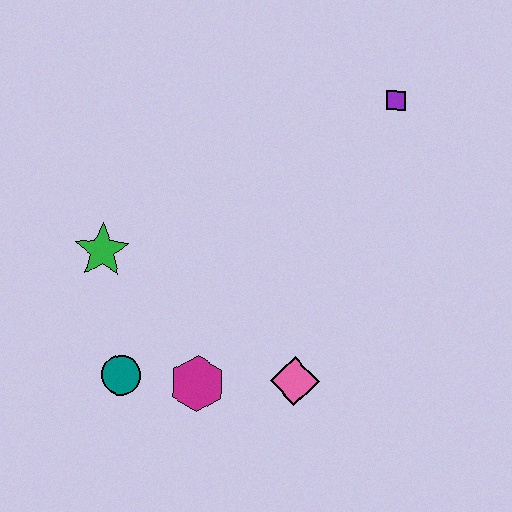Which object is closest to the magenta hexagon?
The teal circle is closest to the magenta hexagon.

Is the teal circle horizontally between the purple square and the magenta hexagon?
No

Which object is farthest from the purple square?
The teal circle is farthest from the purple square.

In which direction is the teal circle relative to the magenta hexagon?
The teal circle is to the left of the magenta hexagon.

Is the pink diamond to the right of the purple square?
No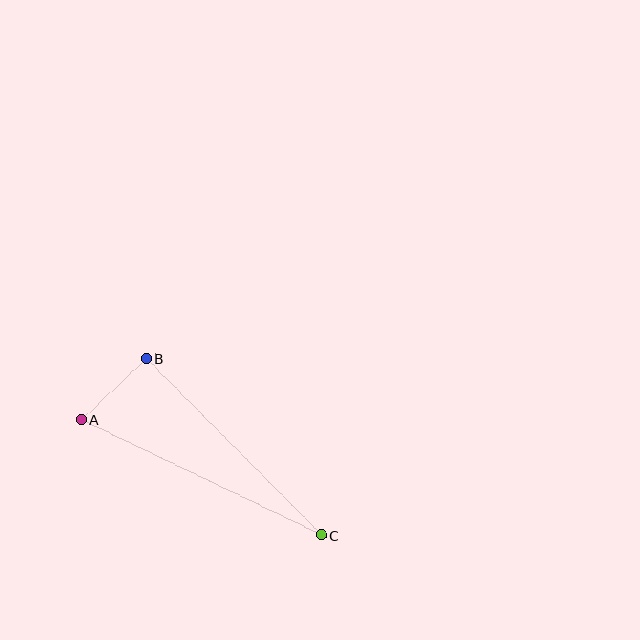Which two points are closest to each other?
Points A and B are closest to each other.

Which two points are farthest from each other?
Points A and C are farthest from each other.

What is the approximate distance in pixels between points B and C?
The distance between B and C is approximately 249 pixels.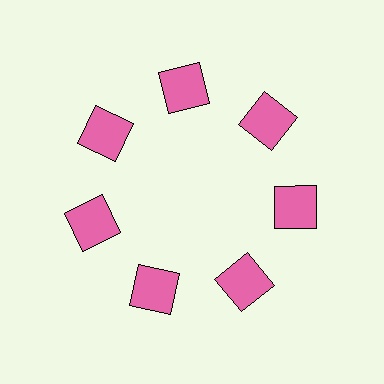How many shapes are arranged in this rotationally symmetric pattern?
There are 7 shapes, arranged in 7 groups of 1.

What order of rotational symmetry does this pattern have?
This pattern has 7-fold rotational symmetry.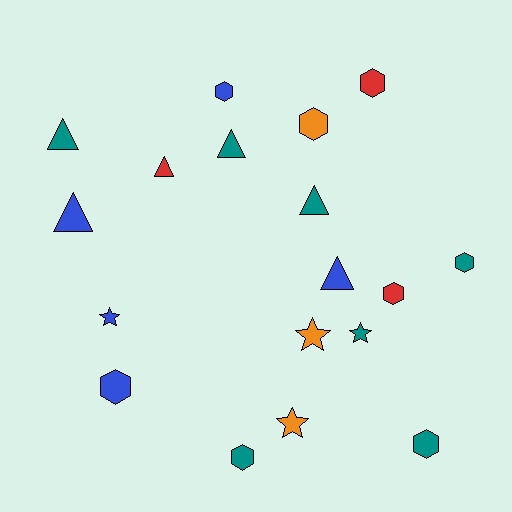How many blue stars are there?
There is 1 blue star.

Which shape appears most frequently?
Hexagon, with 8 objects.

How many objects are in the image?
There are 18 objects.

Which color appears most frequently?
Teal, with 7 objects.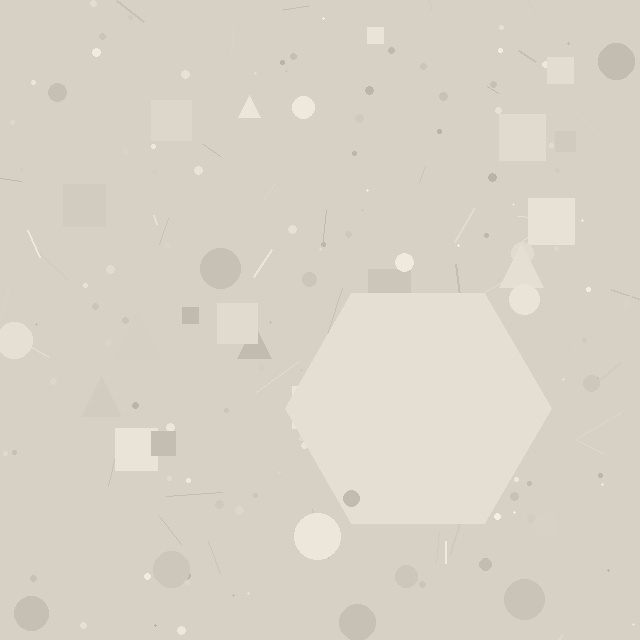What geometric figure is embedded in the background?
A hexagon is embedded in the background.